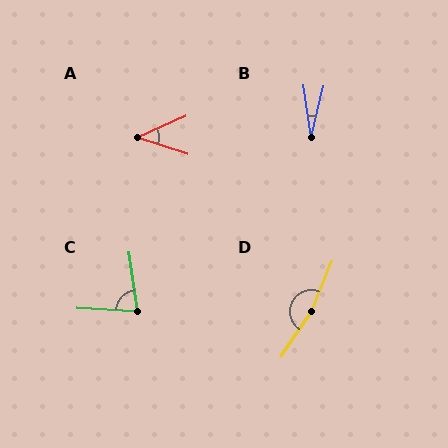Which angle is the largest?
D, at approximately 168 degrees.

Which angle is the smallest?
B, at approximately 22 degrees.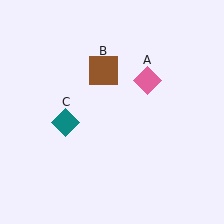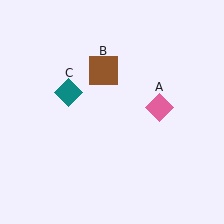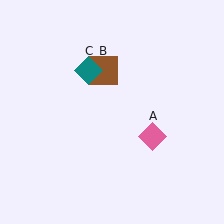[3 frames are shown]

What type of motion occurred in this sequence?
The pink diamond (object A), teal diamond (object C) rotated clockwise around the center of the scene.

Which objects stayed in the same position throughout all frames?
Brown square (object B) remained stationary.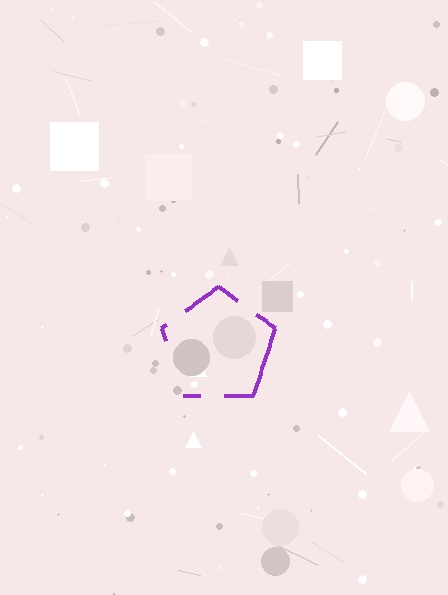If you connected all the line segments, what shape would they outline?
They would outline a pentagon.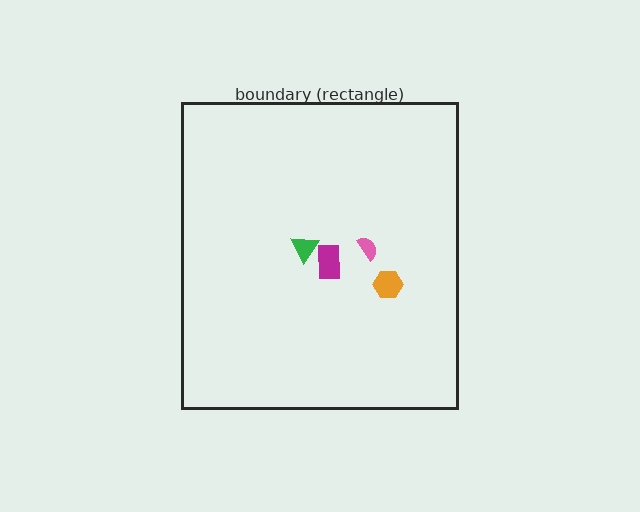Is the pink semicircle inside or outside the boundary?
Inside.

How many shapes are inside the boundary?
4 inside, 0 outside.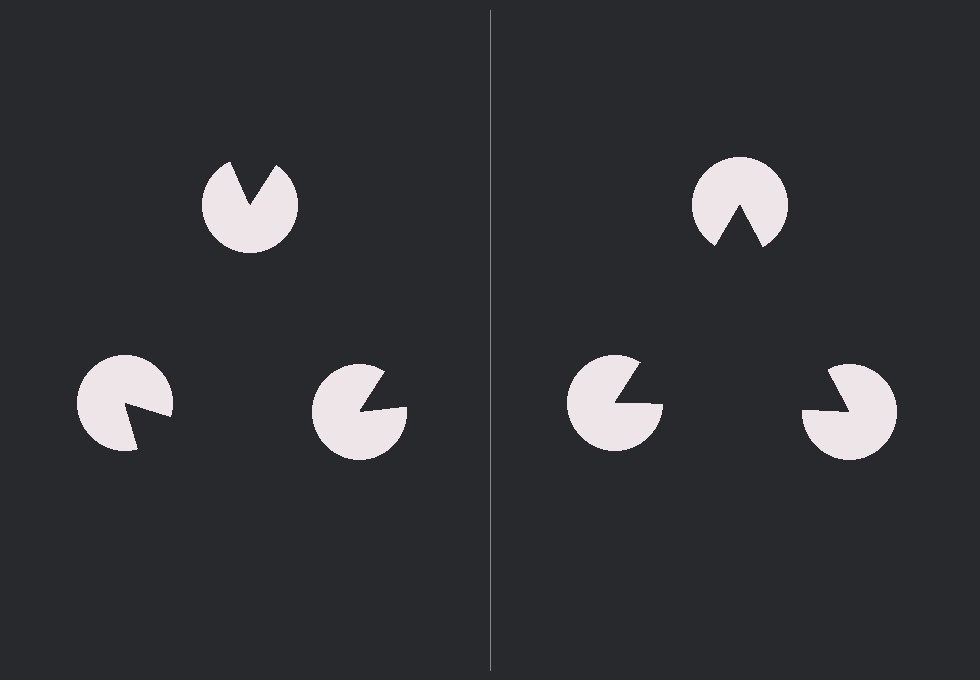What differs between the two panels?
The pac-man discs are positioned identically on both sides; only the wedge orientations differ. On the right they align to a triangle; on the left they are misaligned.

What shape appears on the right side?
An illusory triangle.